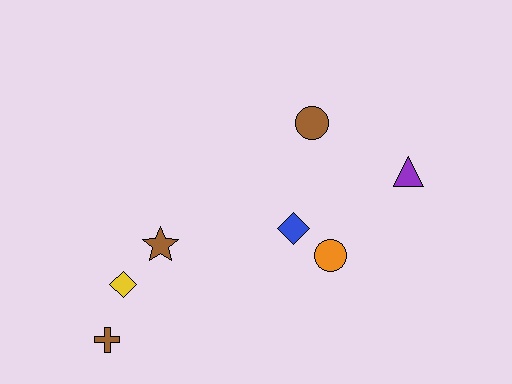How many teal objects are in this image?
There are no teal objects.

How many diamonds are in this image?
There are 2 diamonds.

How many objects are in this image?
There are 7 objects.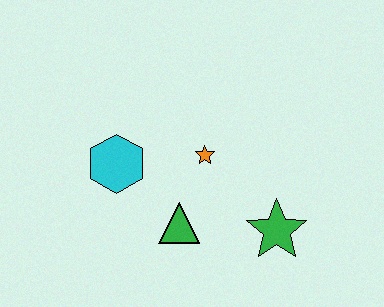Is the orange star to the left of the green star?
Yes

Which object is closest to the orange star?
The green triangle is closest to the orange star.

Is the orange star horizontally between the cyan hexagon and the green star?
Yes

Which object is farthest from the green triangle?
The green star is farthest from the green triangle.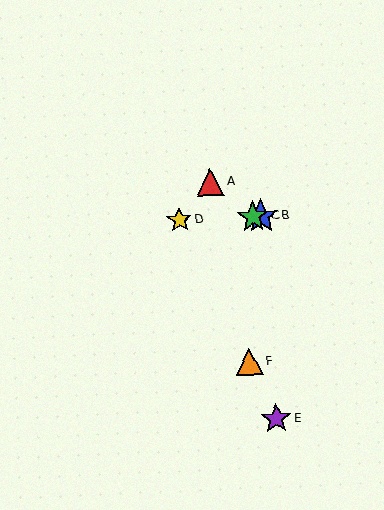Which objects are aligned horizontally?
Objects B, C, D are aligned horizontally.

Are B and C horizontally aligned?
Yes, both are at y≈217.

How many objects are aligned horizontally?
3 objects (B, C, D) are aligned horizontally.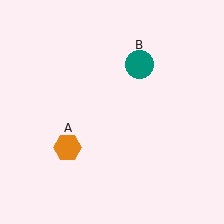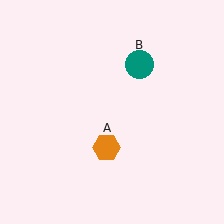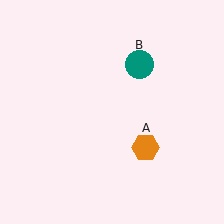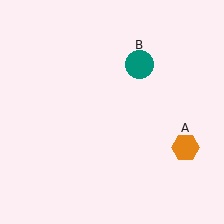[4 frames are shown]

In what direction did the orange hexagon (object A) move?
The orange hexagon (object A) moved right.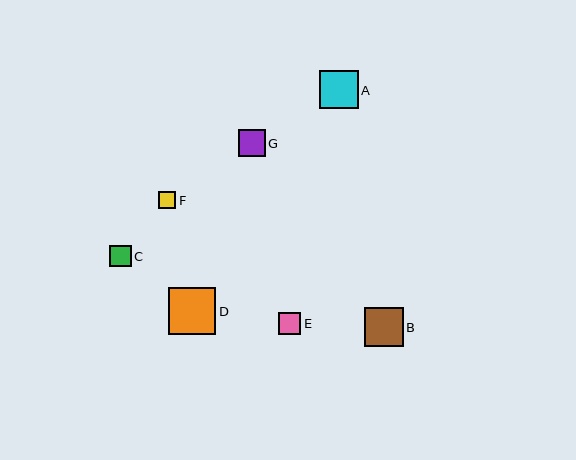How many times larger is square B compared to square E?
Square B is approximately 1.7 times the size of square E.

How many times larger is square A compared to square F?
Square A is approximately 2.2 times the size of square F.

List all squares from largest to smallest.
From largest to smallest: D, A, B, G, E, C, F.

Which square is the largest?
Square D is the largest with a size of approximately 47 pixels.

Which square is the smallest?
Square F is the smallest with a size of approximately 17 pixels.